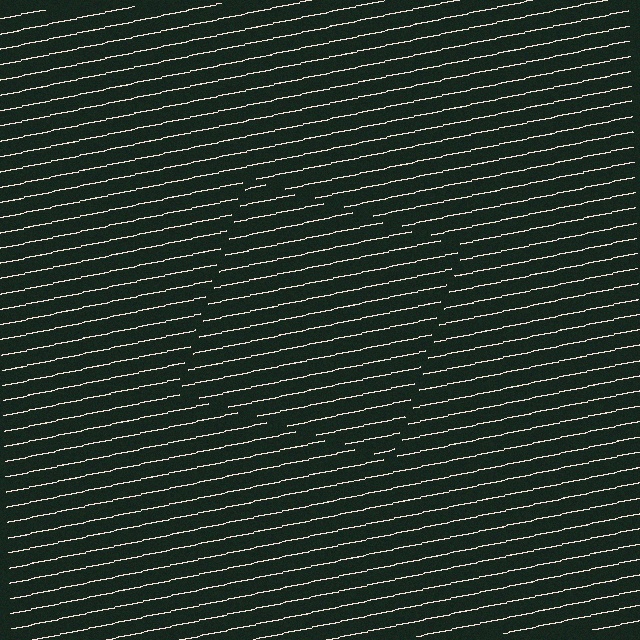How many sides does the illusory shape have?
4 sides — the line-ends trace a square.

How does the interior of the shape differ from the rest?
The interior of the shape contains the same grating, shifted by half a period — the contour is defined by the phase discontinuity where line-ends from the inner and outer gratings abut.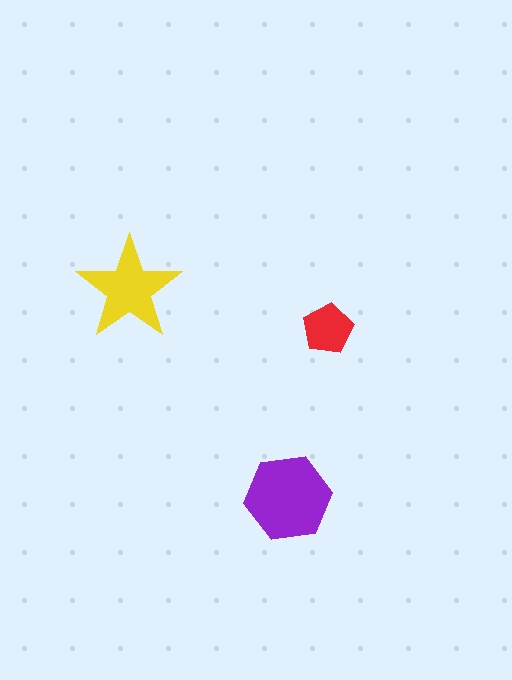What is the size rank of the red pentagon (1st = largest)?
3rd.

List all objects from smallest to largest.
The red pentagon, the yellow star, the purple hexagon.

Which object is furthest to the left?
The yellow star is leftmost.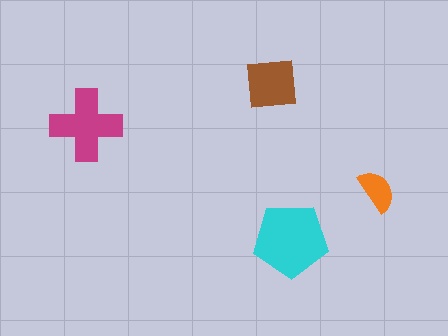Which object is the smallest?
The orange semicircle.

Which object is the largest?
The cyan pentagon.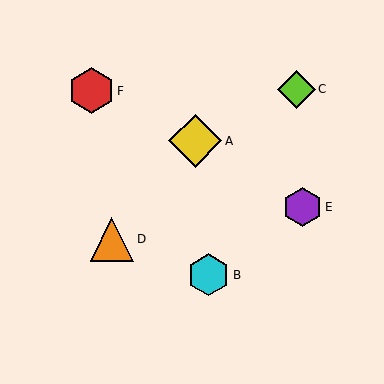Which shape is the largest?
The yellow diamond (labeled A) is the largest.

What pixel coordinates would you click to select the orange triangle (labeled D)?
Click at (112, 239) to select the orange triangle D.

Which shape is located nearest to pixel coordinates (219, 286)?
The cyan hexagon (labeled B) at (208, 275) is nearest to that location.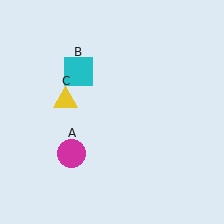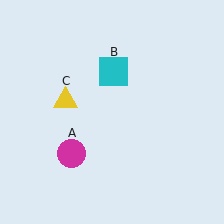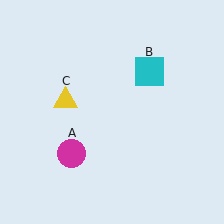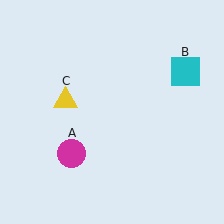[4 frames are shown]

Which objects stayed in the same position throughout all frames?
Magenta circle (object A) and yellow triangle (object C) remained stationary.